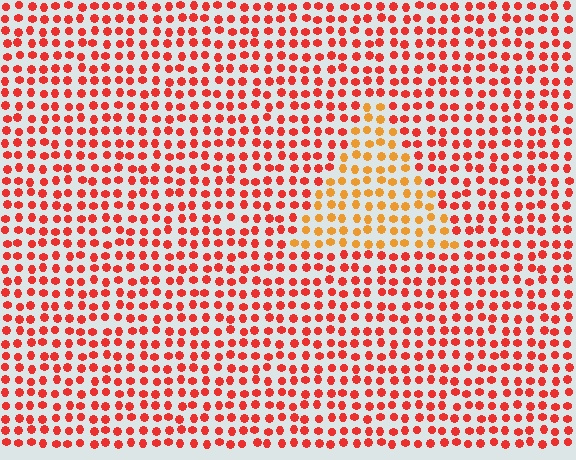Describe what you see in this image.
The image is filled with small red elements in a uniform arrangement. A triangle-shaped region is visible where the elements are tinted to a slightly different hue, forming a subtle color boundary.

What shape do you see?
I see a triangle.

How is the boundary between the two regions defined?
The boundary is defined purely by a slight shift in hue (about 34 degrees). Spacing, size, and orientation are identical on both sides.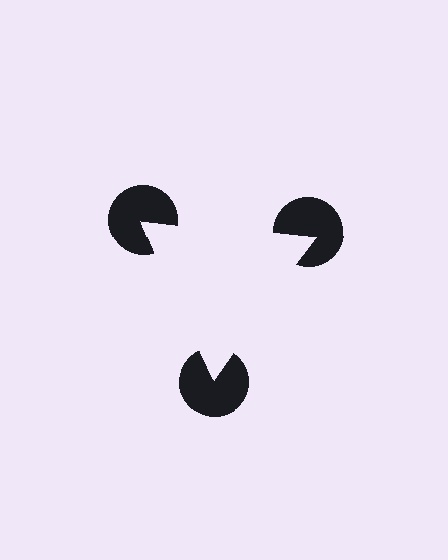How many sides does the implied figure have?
3 sides.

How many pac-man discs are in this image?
There are 3 — one at each vertex of the illusory triangle.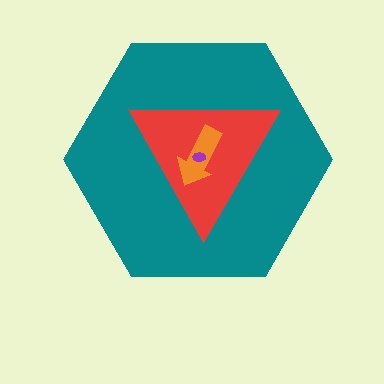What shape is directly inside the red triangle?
The orange arrow.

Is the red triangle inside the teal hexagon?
Yes.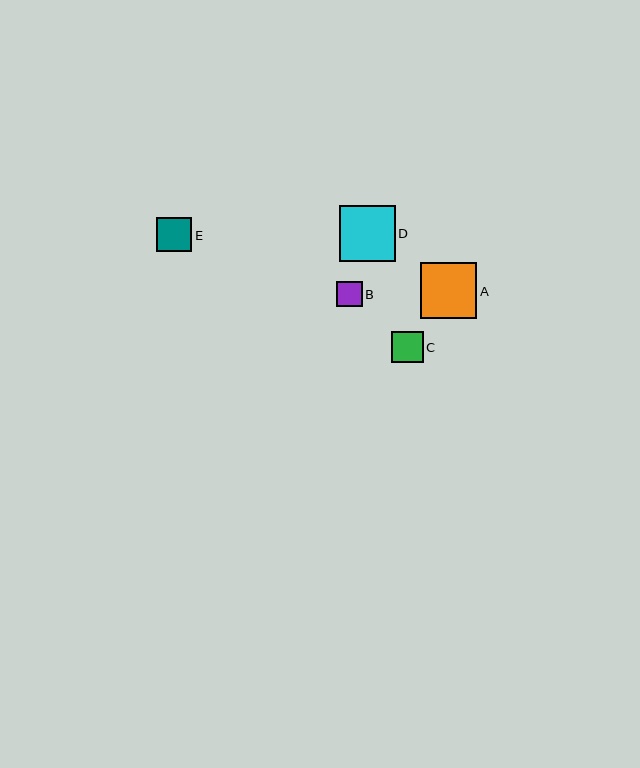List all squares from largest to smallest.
From largest to smallest: A, D, E, C, B.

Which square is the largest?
Square A is the largest with a size of approximately 56 pixels.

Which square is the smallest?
Square B is the smallest with a size of approximately 25 pixels.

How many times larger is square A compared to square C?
Square A is approximately 1.8 times the size of square C.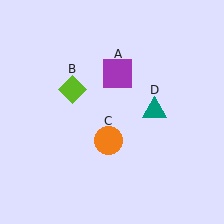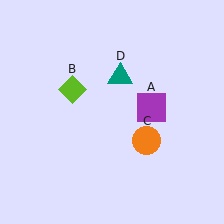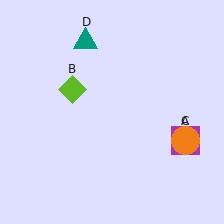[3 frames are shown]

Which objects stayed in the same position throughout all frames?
Lime diamond (object B) remained stationary.